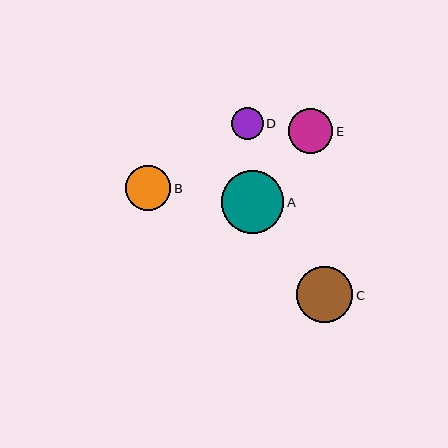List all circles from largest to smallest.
From largest to smallest: A, C, B, E, D.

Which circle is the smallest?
Circle D is the smallest with a size of approximately 32 pixels.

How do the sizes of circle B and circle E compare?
Circle B and circle E are approximately the same size.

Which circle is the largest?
Circle A is the largest with a size of approximately 63 pixels.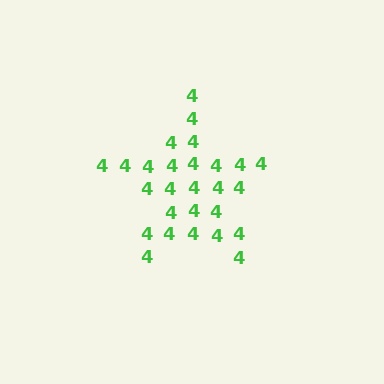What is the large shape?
The large shape is a star.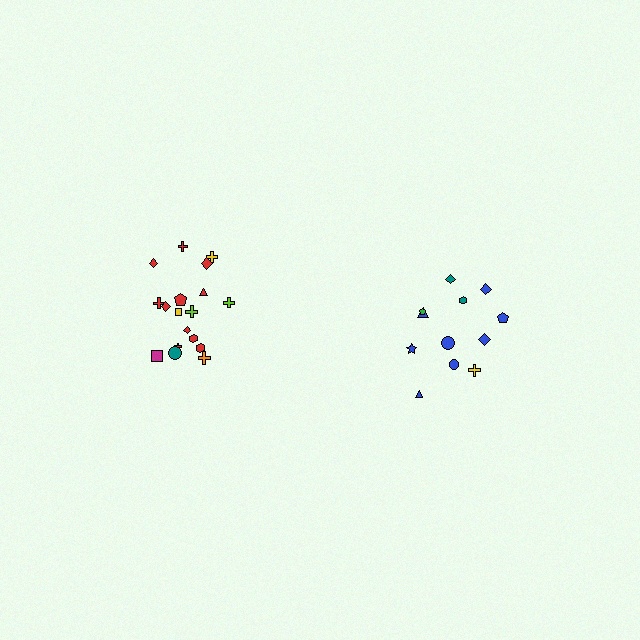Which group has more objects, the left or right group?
The left group.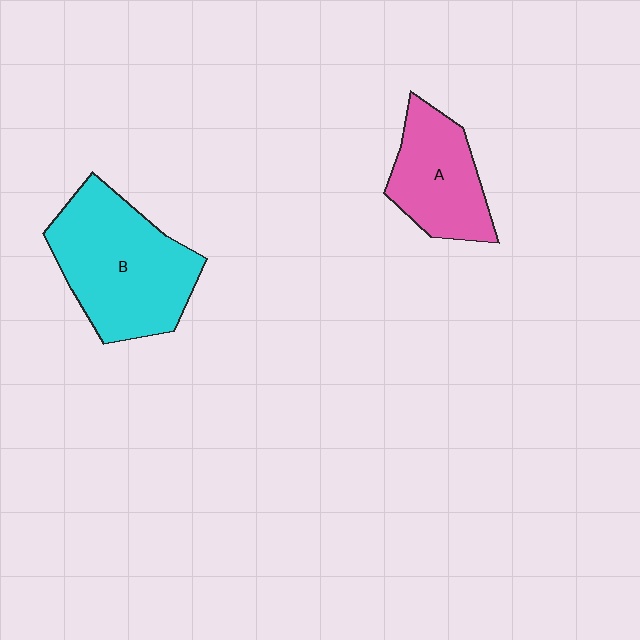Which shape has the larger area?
Shape B (cyan).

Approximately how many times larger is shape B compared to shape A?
Approximately 1.6 times.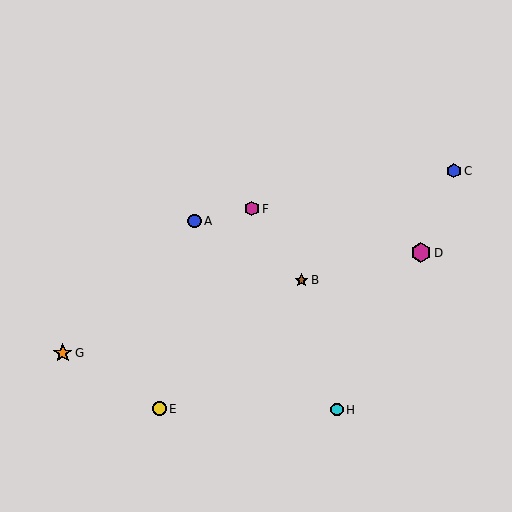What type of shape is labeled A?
Shape A is a blue circle.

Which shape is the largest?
The magenta hexagon (labeled D) is the largest.